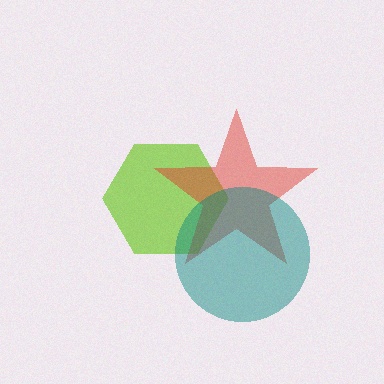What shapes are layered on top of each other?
The layered shapes are: a lime hexagon, a red star, a teal circle.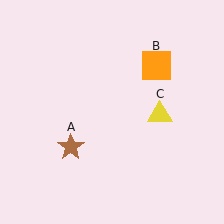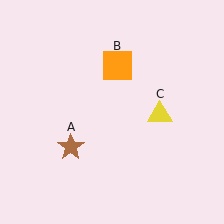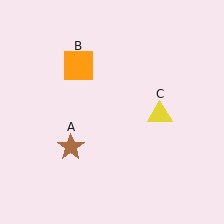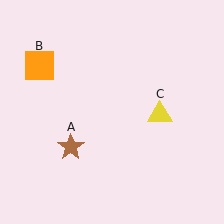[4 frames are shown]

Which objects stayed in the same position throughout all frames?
Brown star (object A) and yellow triangle (object C) remained stationary.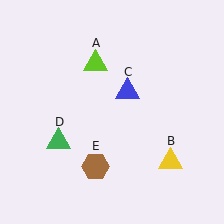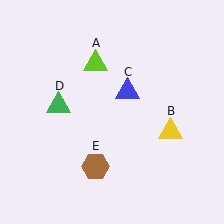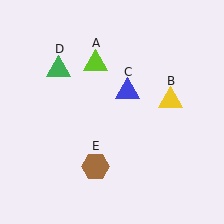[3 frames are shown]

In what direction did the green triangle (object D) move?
The green triangle (object D) moved up.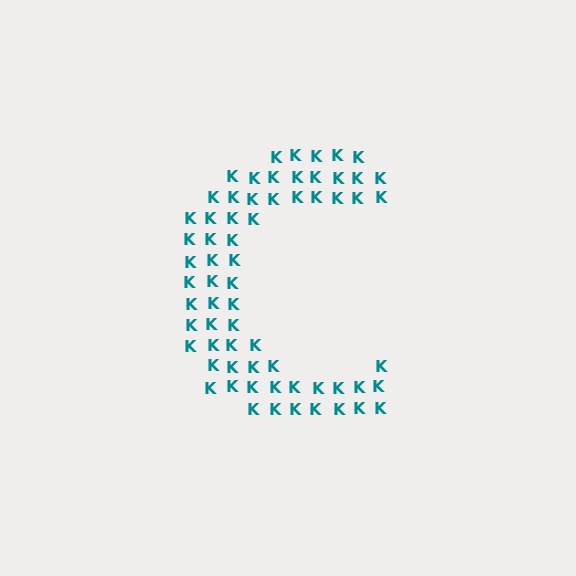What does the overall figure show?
The overall figure shows the letter C.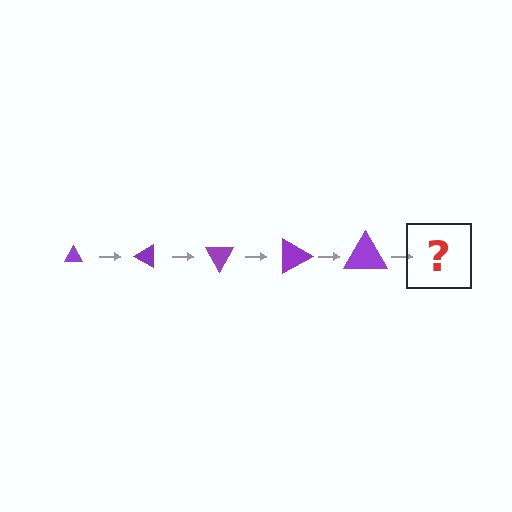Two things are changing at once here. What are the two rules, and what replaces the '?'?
The two rules are that the triangle grows larger each step and it rotates 30 degrees each step. The '?' should be a triangle, larger than the previous one and rotated 150 degrees from the start.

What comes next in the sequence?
The next element should be a triangle, larger than the previous one and rotated 150 degrees from the start.